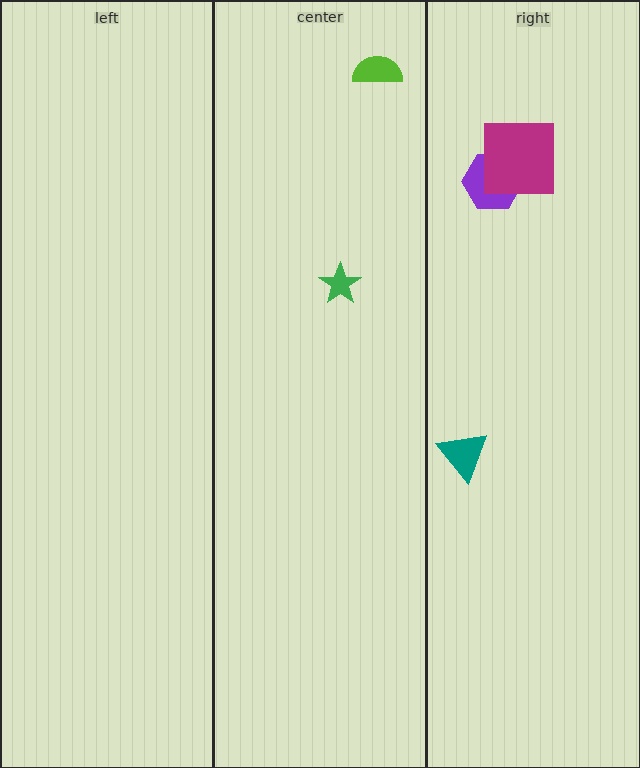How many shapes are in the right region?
3.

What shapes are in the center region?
The lime semicircle, the green star.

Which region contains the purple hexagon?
The right region.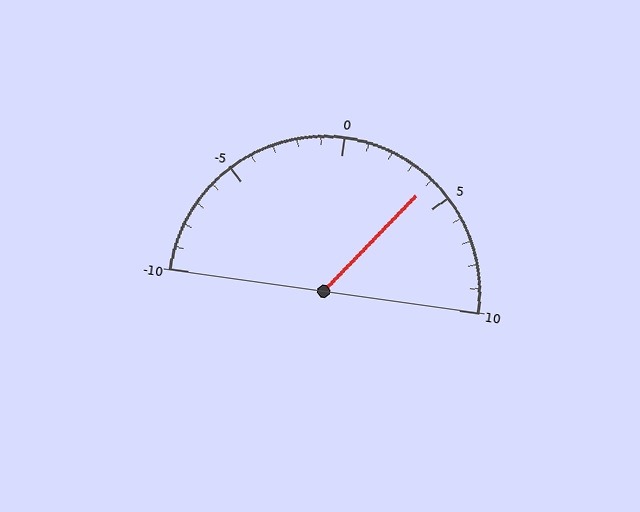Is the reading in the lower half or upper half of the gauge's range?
The reading is in the upper half of the range (-10 to 10).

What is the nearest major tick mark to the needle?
The nearest major tick mark is 5.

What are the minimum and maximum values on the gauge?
The gauge ranges from -10 to 10.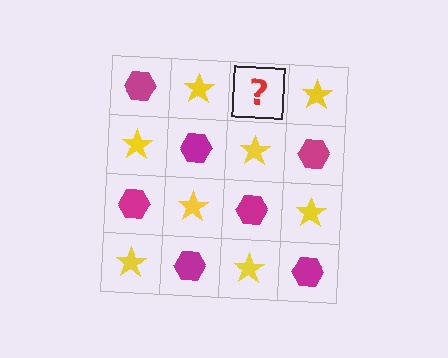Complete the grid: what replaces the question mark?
The question mark should be replaced with a magenta hexagon.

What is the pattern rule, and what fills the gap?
The rule is that it alternates magenta hexagon and yellow star in a checkerboard pattern. The gap should be filled with a magenta hexagon.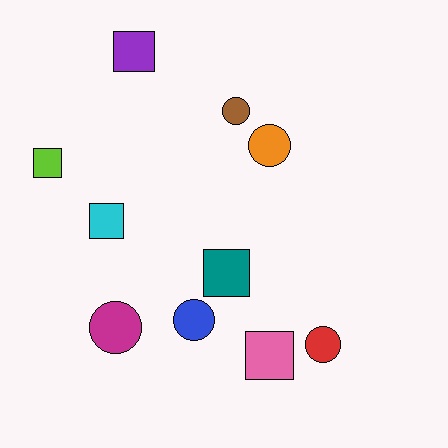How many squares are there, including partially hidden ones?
There are 5 squares.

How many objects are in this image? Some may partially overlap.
There are 10 objects.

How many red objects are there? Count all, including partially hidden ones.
There is 1 red object.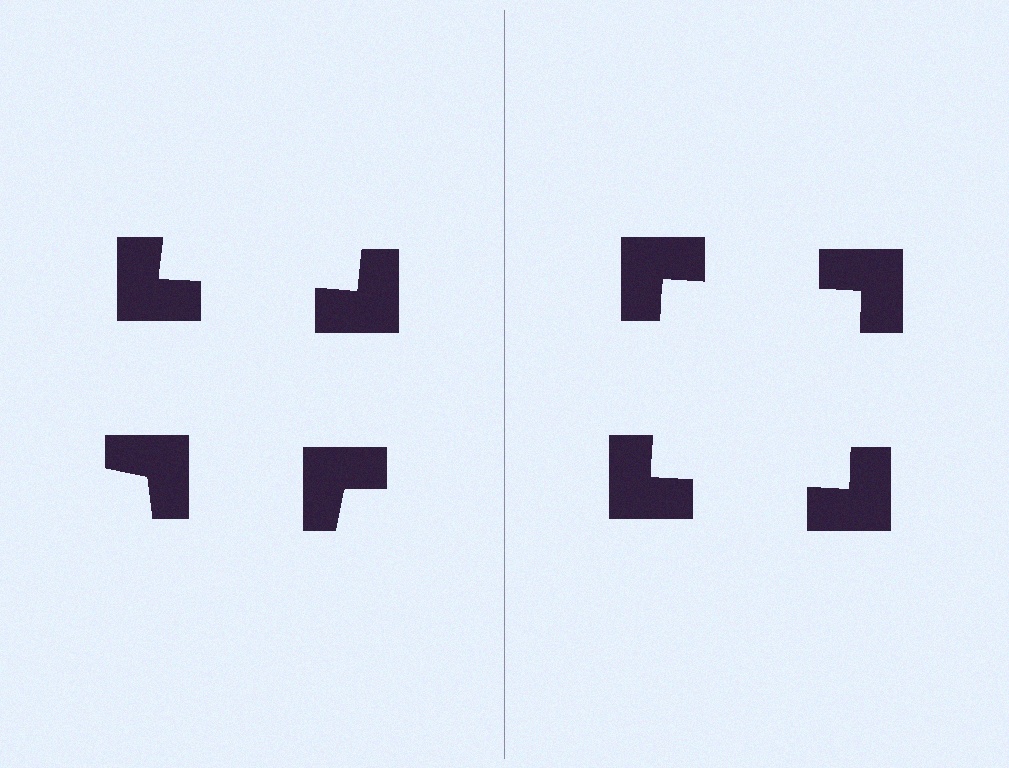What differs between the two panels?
The notched squares are positioned identically on both sides; only the wedge orientations differ. On the right they align to a square; on the left they are misaligned.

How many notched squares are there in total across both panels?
8 — 4 on each side.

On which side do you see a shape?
An illusory square appears on the right side. On the left side the wedge cuts are rotated, so no coherent shape forms.